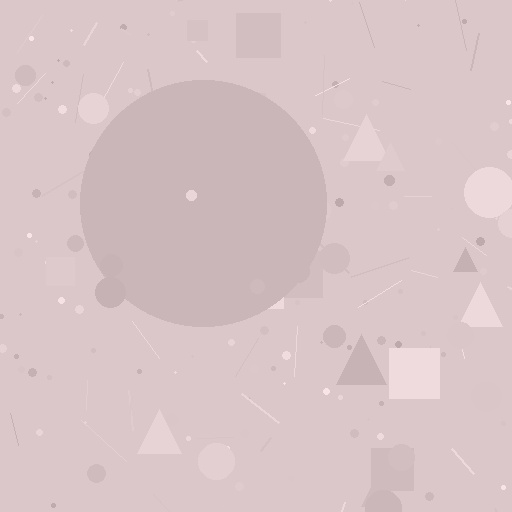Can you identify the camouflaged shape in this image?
The camouflaged shape is a circle.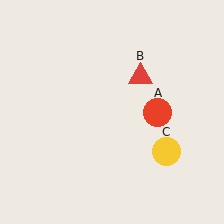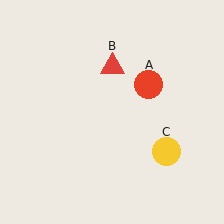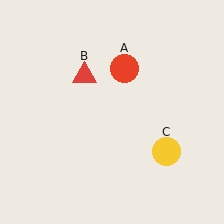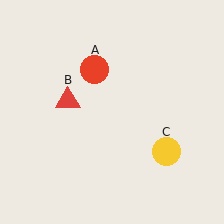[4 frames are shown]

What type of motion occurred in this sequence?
The red circle (object A), red triangle (object B) rotated counterclockwise around the center of the scene.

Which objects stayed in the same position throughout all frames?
Yellow circle (object C) remained stationary.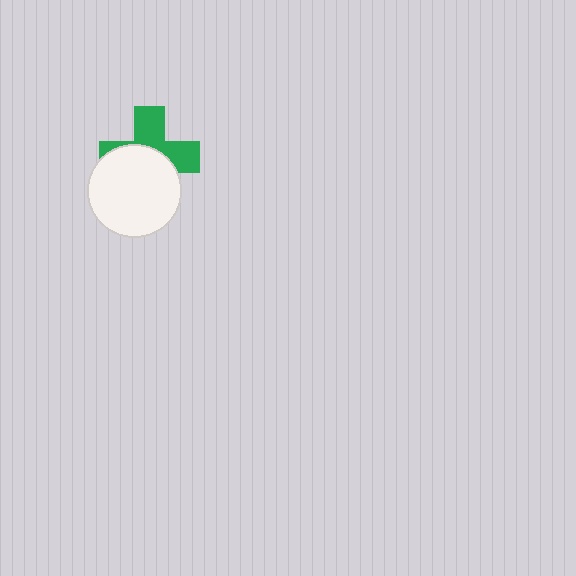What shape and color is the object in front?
The object in front is a white circle.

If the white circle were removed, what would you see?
You would see the complete green cross.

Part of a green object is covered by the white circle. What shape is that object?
It is a cross.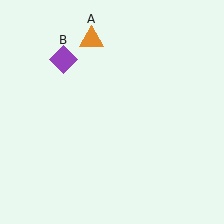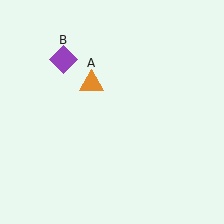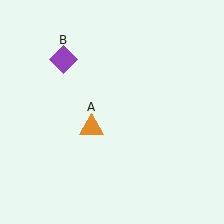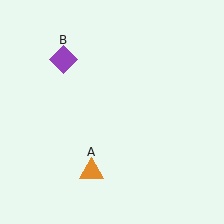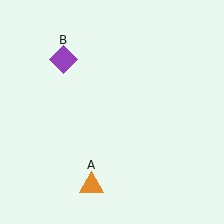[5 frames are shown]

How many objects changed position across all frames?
1 object changed position: orange triangle (object A).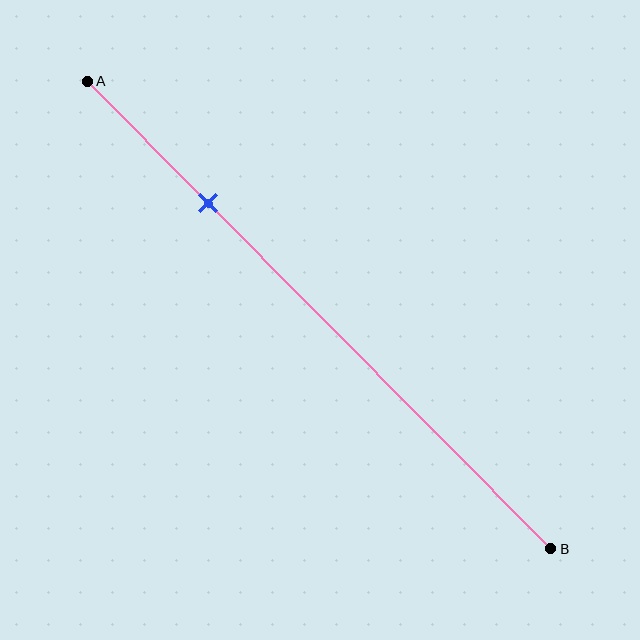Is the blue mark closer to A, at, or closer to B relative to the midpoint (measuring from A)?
The blue mark is closer to point A than the midpoint of segment AB.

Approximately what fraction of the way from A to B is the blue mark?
The blue mark is approximately 25% of the way from A to B.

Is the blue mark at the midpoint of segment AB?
No, the mark is at about 25% from A, not at the 50% midpoint.